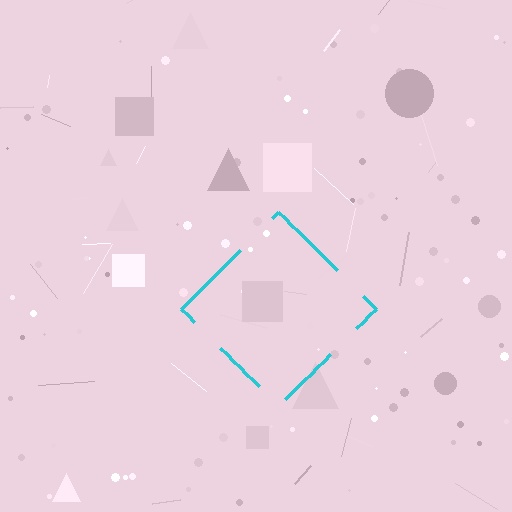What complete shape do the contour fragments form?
The contour fragments form a diamond.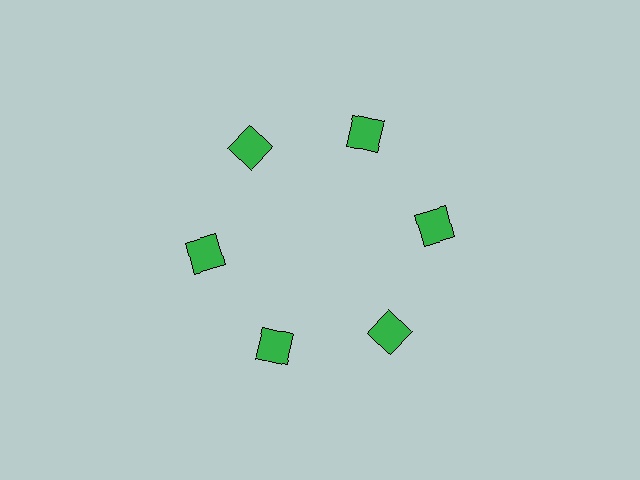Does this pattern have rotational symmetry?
Yes, this pattern has 6-fold rotational symmetry. It looks the same after rotating 60 degrees around the center.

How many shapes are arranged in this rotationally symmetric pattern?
There are 6 shapes, arranged in 6 groups of 1.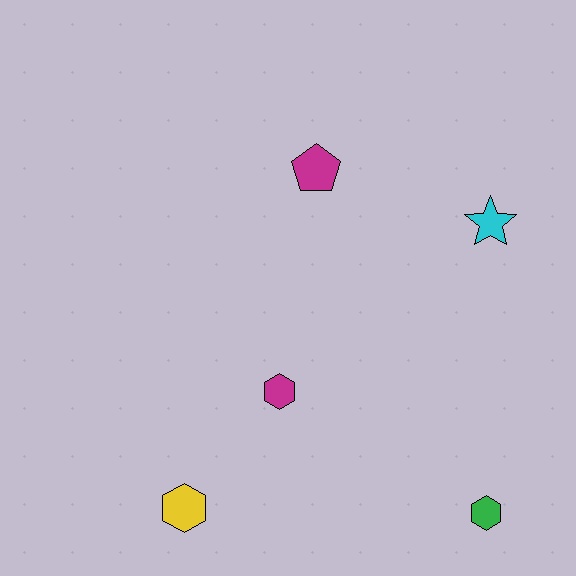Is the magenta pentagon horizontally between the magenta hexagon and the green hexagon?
Yes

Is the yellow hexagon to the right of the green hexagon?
No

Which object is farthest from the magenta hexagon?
The cyan star is farthest from the magenta hexagon.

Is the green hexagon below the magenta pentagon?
Yes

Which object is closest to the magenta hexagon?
The yellow hexagon is closest to the magenta hexagon.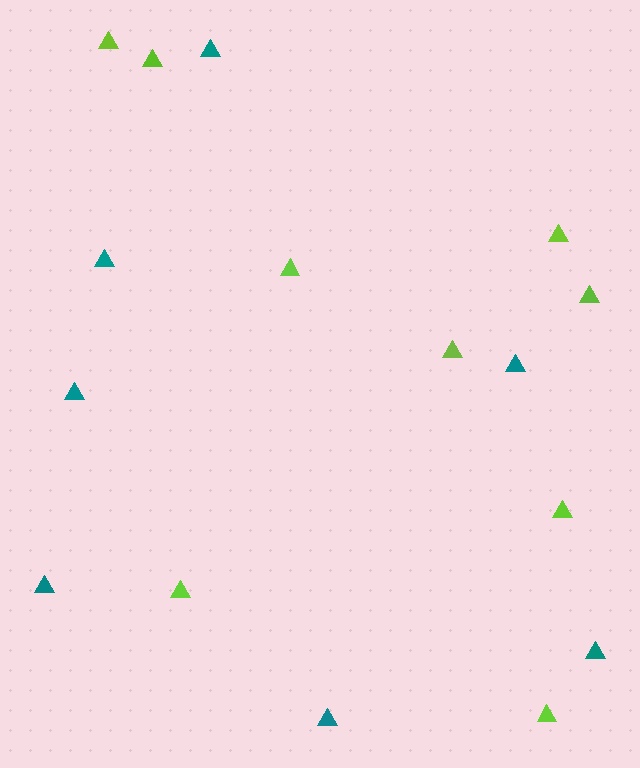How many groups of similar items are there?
There are 2 groups: one group of teal triangles (7) and one group of lime triangles (9).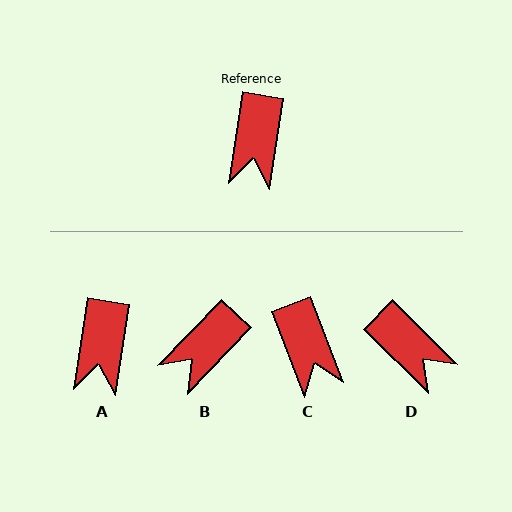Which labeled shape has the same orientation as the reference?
A.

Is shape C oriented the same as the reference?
No, it is off by about 30 degrees.